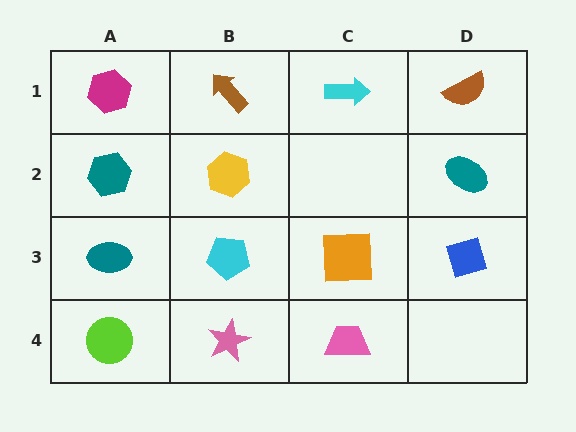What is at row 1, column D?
A brown semicircle.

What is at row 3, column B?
A cyan pentagon.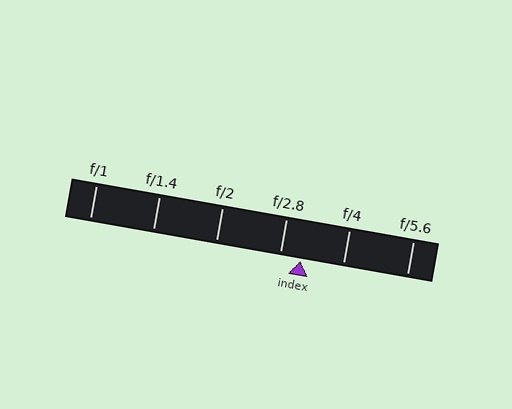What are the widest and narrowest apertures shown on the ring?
The widest aperture shown is f/1 and the narrowest is f/5.6.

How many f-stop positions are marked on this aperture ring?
There are 6 f-stop positions marked.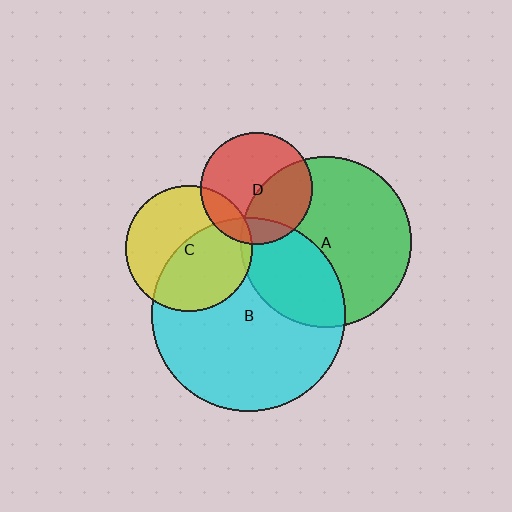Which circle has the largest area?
Circle B (cyan).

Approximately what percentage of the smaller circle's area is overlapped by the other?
Approximately 50%.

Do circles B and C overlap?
Yes.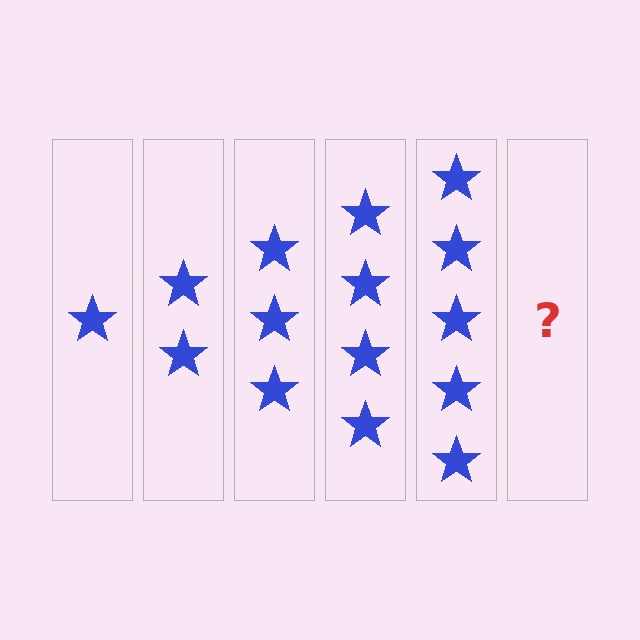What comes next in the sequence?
The next element should be 6 stars.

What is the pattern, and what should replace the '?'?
The pattern is that each step adds one more star. The '?' should be 6 stars.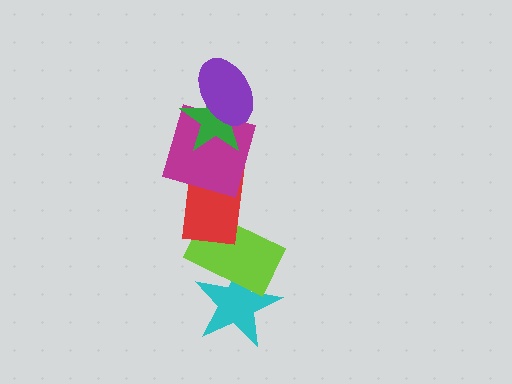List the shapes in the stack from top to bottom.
From top to bottom: the purple ellipse, the green star, the magenta square, the red rectangle, the lime rectangle, the cyan star.